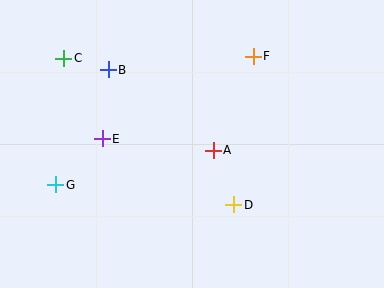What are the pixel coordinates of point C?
Point C is at (64, 58).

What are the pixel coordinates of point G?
Point G is at (56, 185).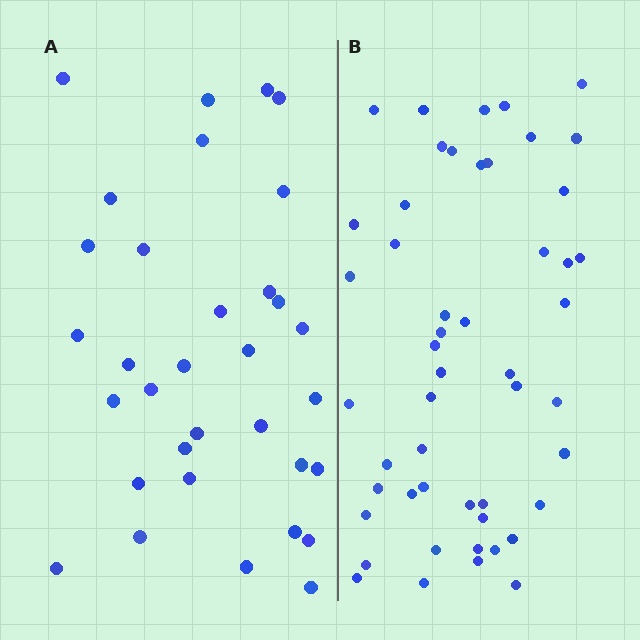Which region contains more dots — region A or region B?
Region B (the right region) has more dots.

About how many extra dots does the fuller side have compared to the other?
Region B has approximately 15 more dots than region A.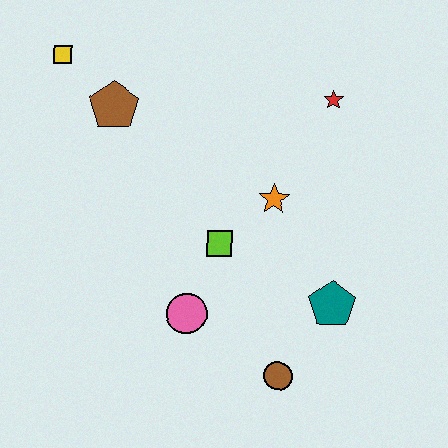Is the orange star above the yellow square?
No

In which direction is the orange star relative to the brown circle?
The orange star is above the brown circle.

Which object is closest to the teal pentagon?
The brown circle is closest to the teal pentagon.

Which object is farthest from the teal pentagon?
The yellow square is farthest from the teal pentagon.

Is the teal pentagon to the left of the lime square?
No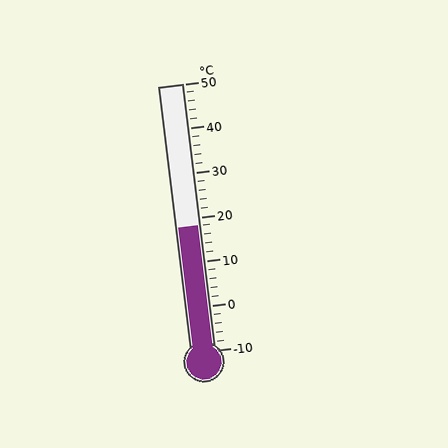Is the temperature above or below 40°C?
The temperature is below 40°C.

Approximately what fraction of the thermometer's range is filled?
The thermometer is filled to approximately 45% of its range.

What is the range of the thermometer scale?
The thermometer scale ranges from -10°C to 50°C.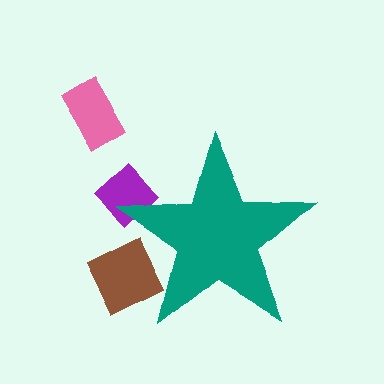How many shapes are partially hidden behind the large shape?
2 shapes are partially hidden.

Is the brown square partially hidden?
Yes, the brown square is partially hidden behind the teal star.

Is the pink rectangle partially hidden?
No, the pink rectangle is fully visible.